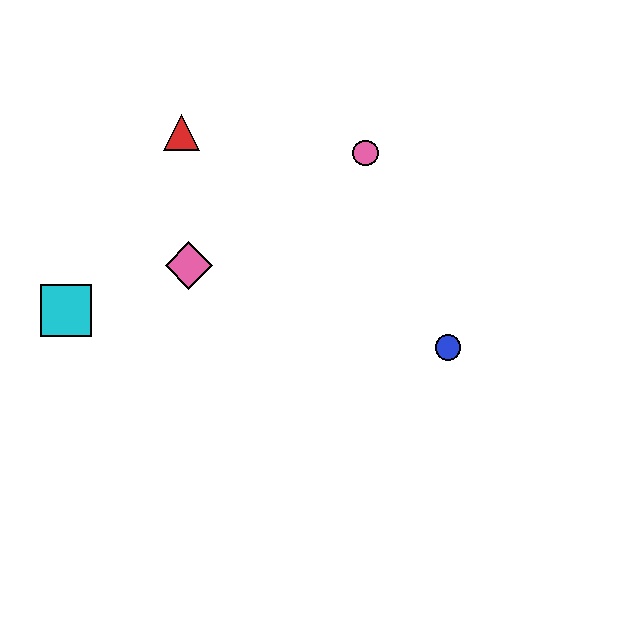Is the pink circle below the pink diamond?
No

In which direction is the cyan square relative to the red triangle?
The cyan square is below the red triangle.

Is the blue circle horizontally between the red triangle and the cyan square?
No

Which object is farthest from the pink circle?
The cyan square is farthest from the pink circle.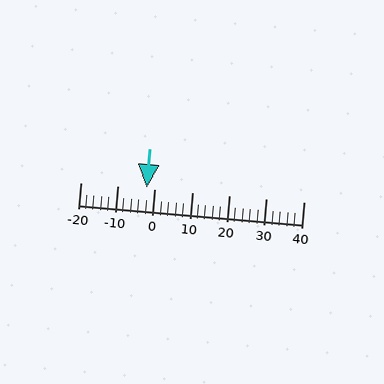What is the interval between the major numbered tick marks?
The major tick marks are spaced 10 units apart.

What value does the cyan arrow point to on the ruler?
The cyan arrow points to approximately -2.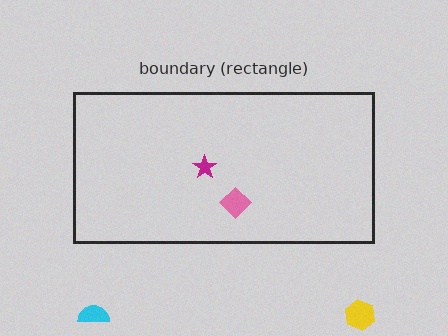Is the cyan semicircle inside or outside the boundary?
Outside.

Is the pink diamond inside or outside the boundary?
Inside.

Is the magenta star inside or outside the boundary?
Inside.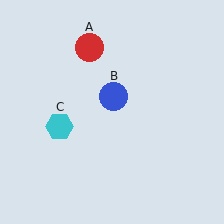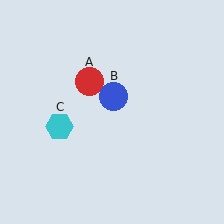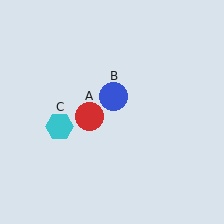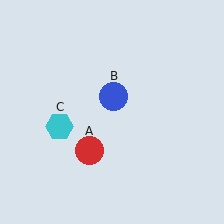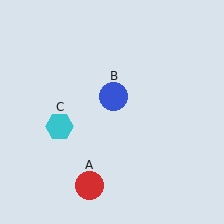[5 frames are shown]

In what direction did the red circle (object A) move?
The red circle (object A) moved down.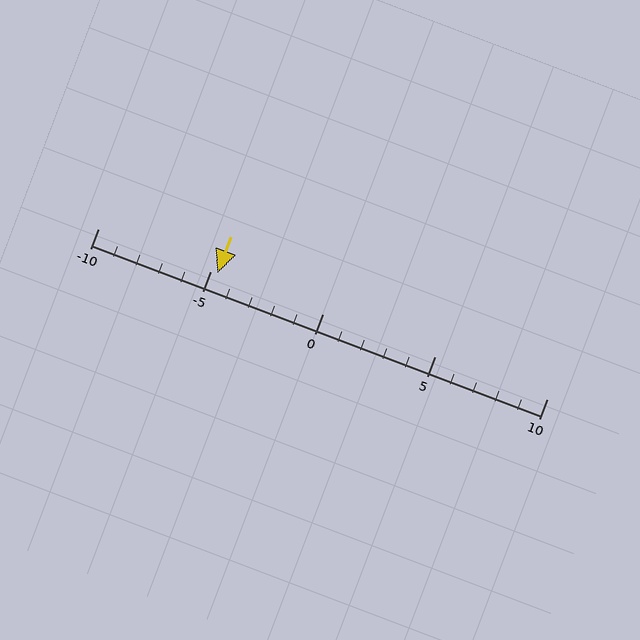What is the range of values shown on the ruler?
The ruler shows values from -10 to 10.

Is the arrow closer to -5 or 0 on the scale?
The arrow is closer to -5.